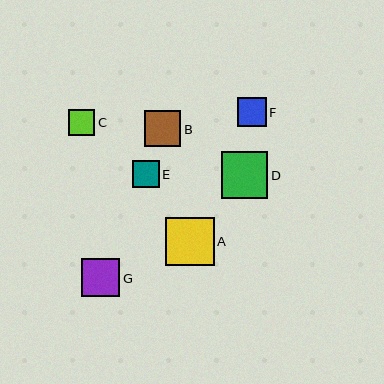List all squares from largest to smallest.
From largest to smallest: A, D, G, B, F, E, C.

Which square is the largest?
Square A is the largest with a size of approximately 48 pixels.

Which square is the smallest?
Square C is the smallest with a size of approximately 27 pixels.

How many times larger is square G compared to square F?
Square G is approximately 1.3 times the size of square F.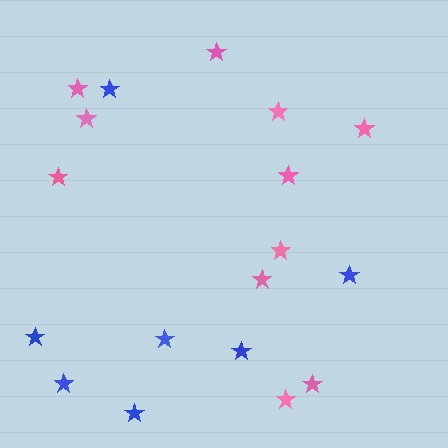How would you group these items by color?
There are 2 groups: one group of blue stars (7) and one group of pink stars (11).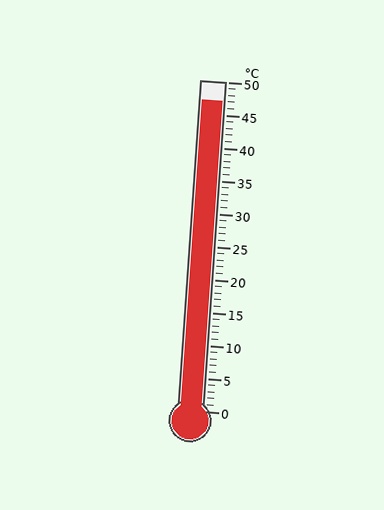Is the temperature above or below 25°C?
The temperature is above 25°C.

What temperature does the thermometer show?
The thermometer shows approximately 47°C.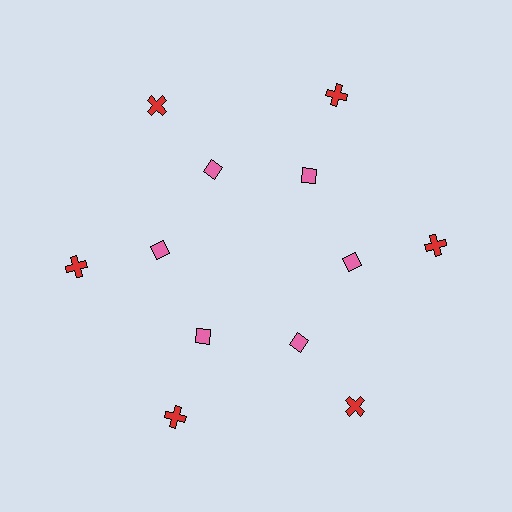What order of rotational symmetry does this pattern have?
This pattern has 6-fold rotational symmetry.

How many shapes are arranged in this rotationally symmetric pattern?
There are 12 shapes, arranged in 6 groups of 2.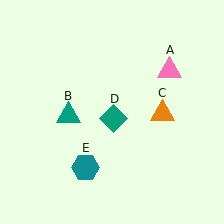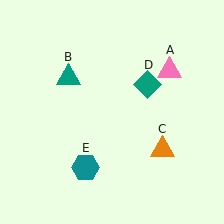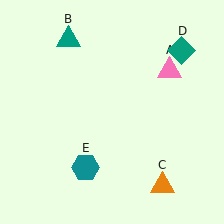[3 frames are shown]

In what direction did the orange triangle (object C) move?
The orange triangle (object C) moved down.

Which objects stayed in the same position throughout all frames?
Pink triangle (object A) and teal hexagon (object E) remained stationary.